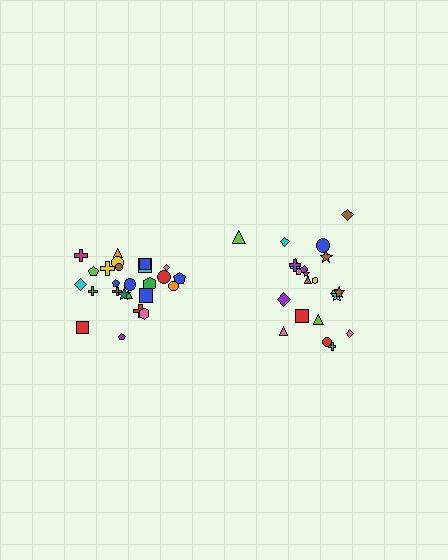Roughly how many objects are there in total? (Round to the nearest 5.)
Roughly 45 objects in total.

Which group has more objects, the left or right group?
The left group.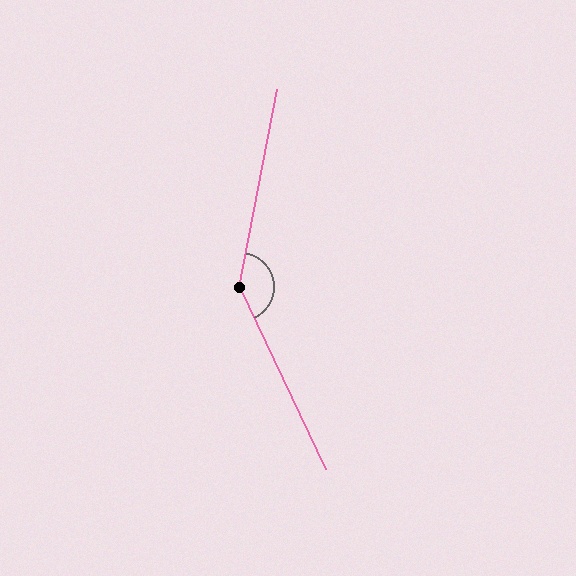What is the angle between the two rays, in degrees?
Approximately 144 degrees.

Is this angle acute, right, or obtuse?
It is obtuse.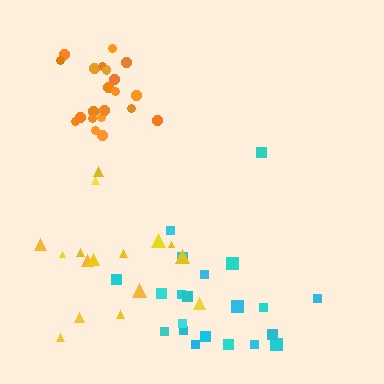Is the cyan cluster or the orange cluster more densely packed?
Orange.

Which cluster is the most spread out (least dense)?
Cyan.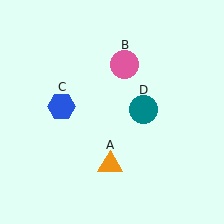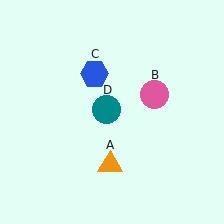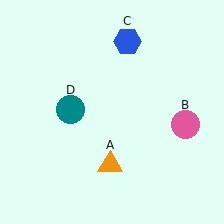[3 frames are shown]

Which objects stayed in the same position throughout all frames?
Orange triangle (object A) remained stationary.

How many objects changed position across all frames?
3 objects changed position: pink circle (object B), blue hexagon (object C), teal circle (object D).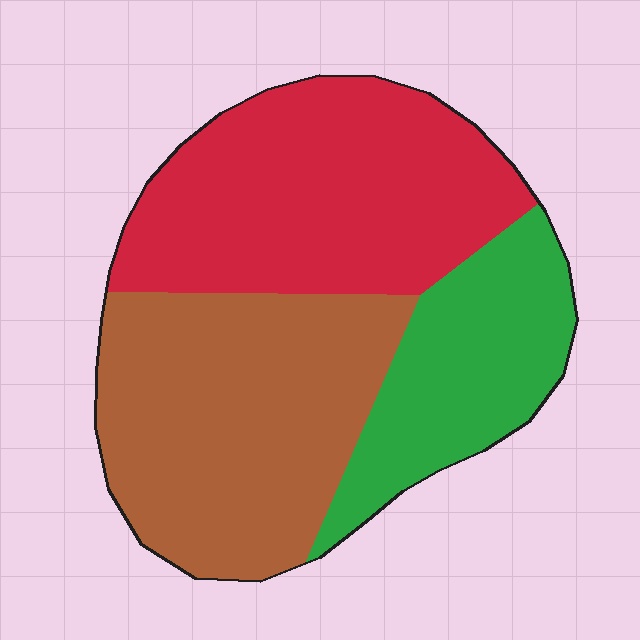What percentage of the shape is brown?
Brown takes up between a quarter and a half of the shape.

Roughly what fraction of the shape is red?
Red covers 38% of the shape.